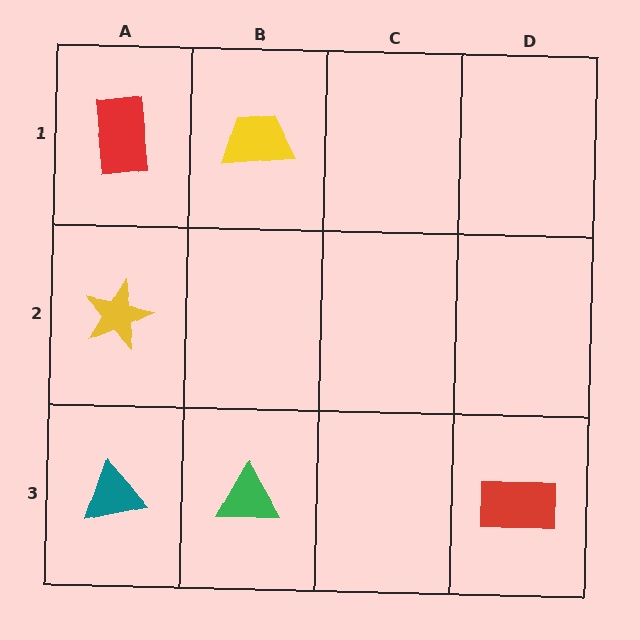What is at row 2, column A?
A yellow star.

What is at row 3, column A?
A teal triangle.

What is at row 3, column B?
A green triangle.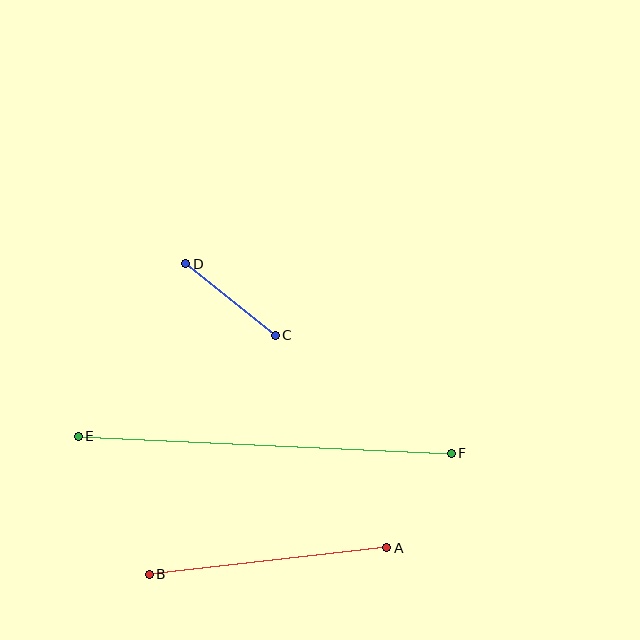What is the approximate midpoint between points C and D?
The midpoint is at approximately (230, 300) pixels.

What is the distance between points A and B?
The distance is approximately 239 pixels.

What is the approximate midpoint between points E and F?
The midpoint is at approximately (265, 445) pixels.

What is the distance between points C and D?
The distance is approximately 115 pixels.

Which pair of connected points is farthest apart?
Points E and F are farthest apart.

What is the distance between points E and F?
The distance is approximately 373 pixels.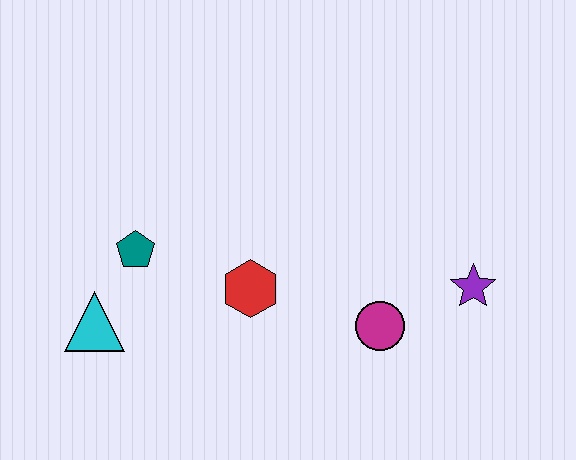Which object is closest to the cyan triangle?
The teal pentagon is closest to the cyan triangle.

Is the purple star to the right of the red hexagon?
Yes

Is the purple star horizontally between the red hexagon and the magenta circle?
No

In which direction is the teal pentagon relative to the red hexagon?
The teal pentagon is to the left of the red hexagon.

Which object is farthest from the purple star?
The cyan triangle is farthest from the purple star.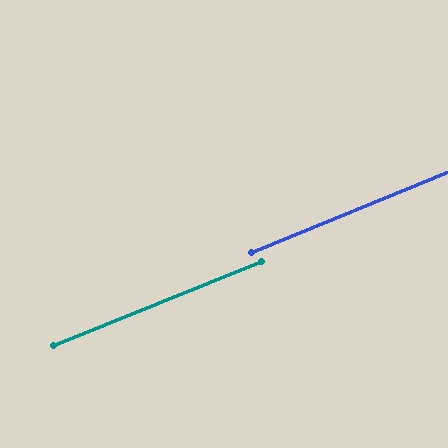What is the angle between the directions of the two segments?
Approximately 0 degrees.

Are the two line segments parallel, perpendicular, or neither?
Parallel — their directions differ by only 0.4°.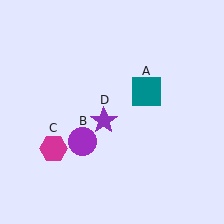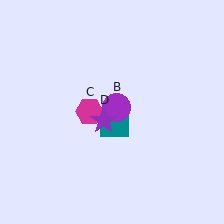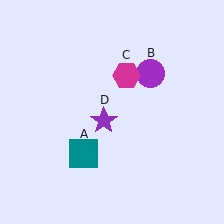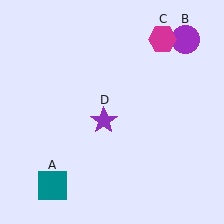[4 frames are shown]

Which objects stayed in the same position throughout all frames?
Purple star (object D) remained stationary.